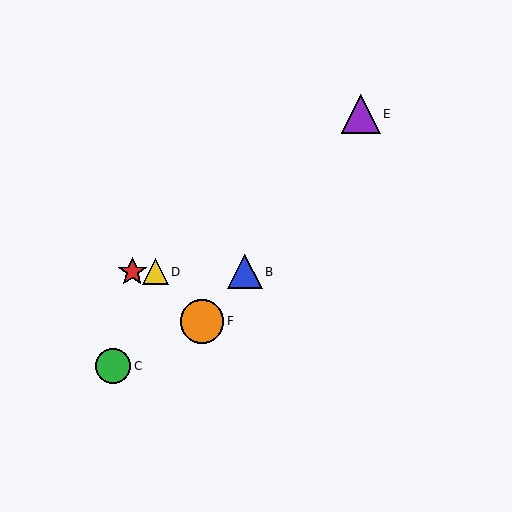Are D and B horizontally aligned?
Yes, both are at y≈272.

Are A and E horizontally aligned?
No, A is at y≈272 and E is at y≈114.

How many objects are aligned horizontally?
3 objects (A, B, D) are aligned horizontally.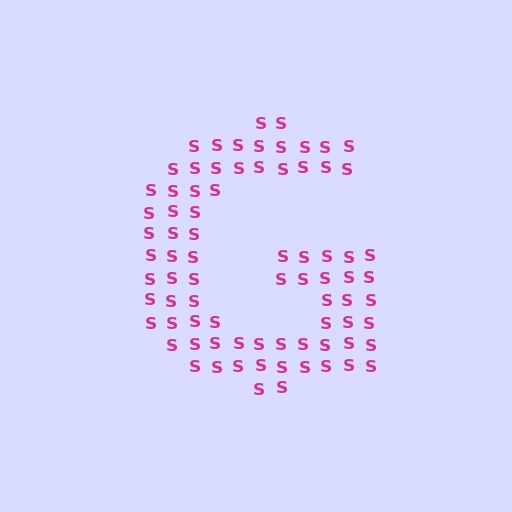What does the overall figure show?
The overall figure shows the letter G.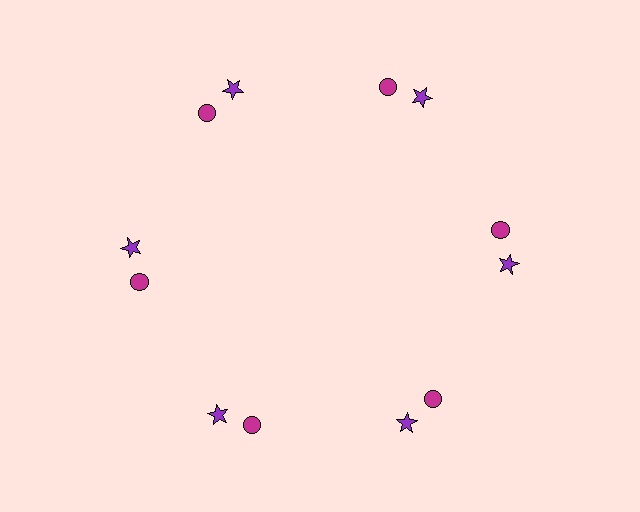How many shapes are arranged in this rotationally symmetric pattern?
There are 12 shapes, arranged in 6 groups of 2.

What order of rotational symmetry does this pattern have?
This pattern has 6-fold rotational symmetry.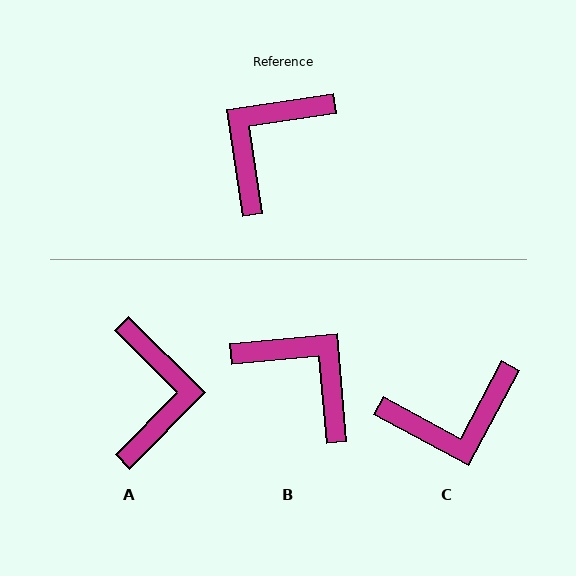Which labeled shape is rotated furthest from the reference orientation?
C, about 144 degrees away.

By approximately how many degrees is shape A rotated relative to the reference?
Approximately 143 degrees clockwise.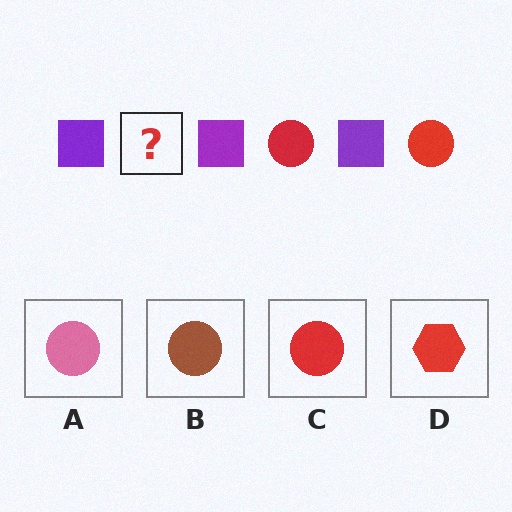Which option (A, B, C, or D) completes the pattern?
C.